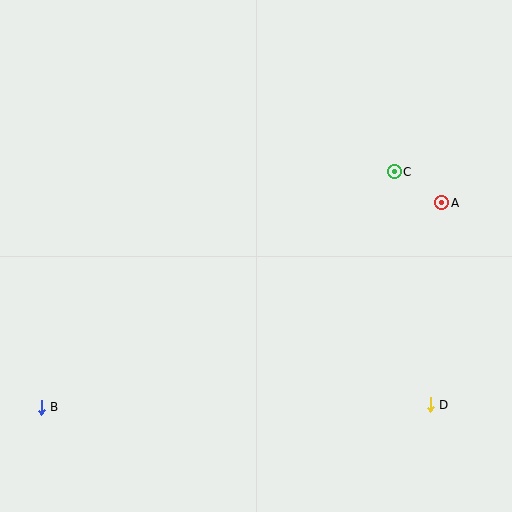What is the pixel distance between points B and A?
The distance between B and A is 449 pixels.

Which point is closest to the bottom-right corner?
Point D is closest to the bottom-right corner.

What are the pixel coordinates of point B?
Point B is at (41, 407).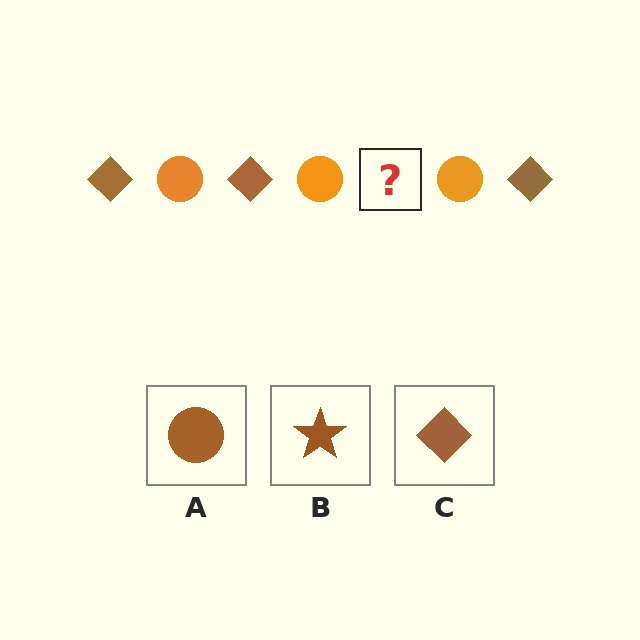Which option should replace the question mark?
Option C.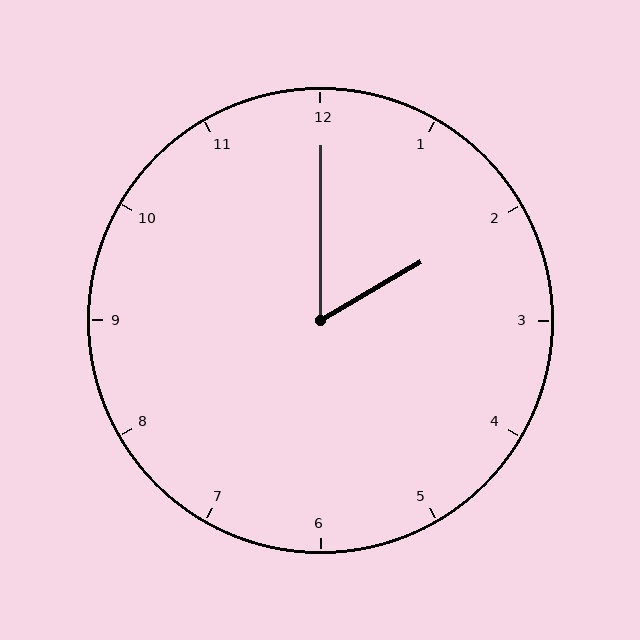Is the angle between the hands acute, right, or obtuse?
It is acute.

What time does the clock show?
2:00.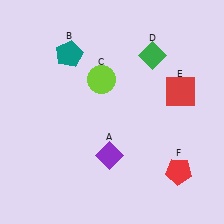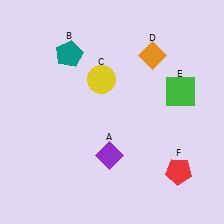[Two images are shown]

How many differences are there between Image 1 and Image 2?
There are 3 differences between the two images.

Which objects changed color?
C changed from lime to yellow. D changed from green to orange. E changed from red to green.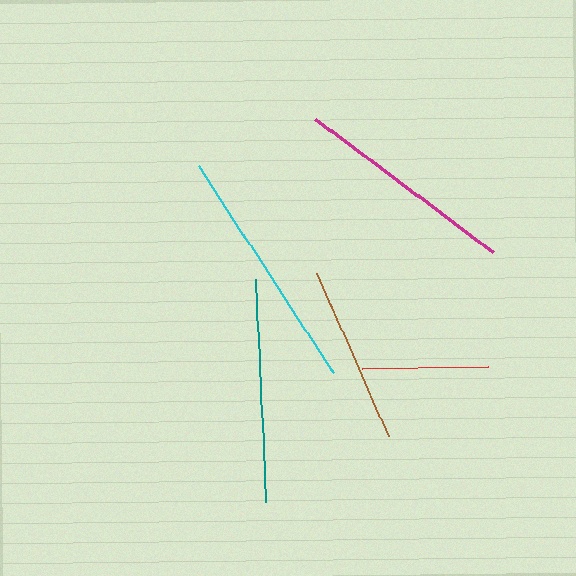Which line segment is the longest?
The cyan line is the longest at approximately 248 pixels.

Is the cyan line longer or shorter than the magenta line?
The cyan line is longer than the magenta line.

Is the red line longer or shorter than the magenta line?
The magenta line is longer than the red line.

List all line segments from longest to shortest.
From longest to shortest: cyan, teal, magenta, brown, red.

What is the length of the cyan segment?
The cyan segment is approximately 248 pixels long.